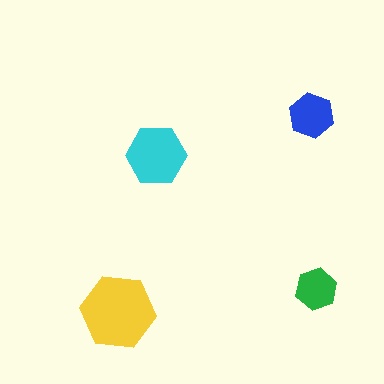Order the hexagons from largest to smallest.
the yellow one, the cyan one, the blue one, the green one.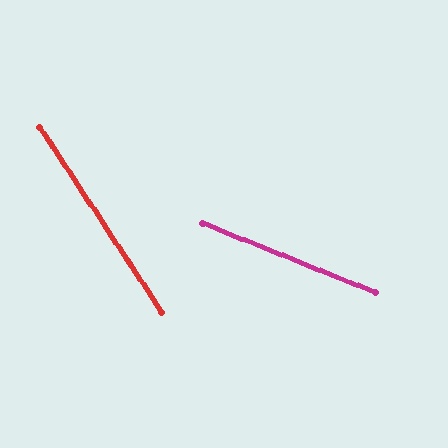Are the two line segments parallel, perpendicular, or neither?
Neither parallel nor perpendicular — they differ by about 35°.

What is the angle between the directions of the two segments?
Approximately 35 degrees.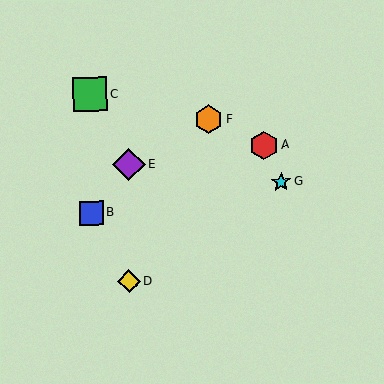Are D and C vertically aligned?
No, D is at x≈129 and C is at x≈90.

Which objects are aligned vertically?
Objects D, E are aligned vertically.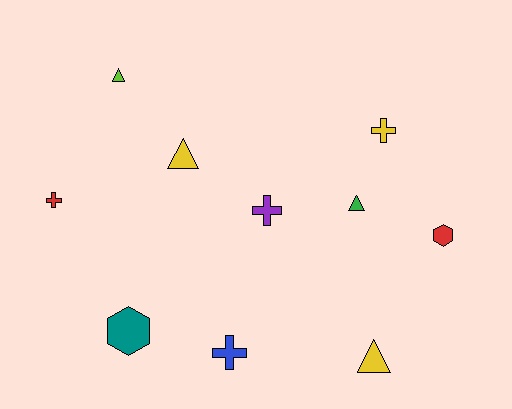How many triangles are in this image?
There are 4 triangles.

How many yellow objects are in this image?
There are 3 yellow objects.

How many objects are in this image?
There are 10 objects.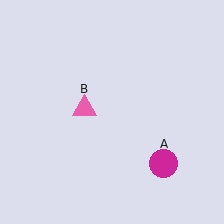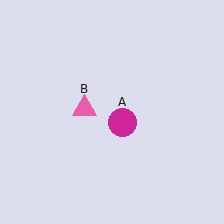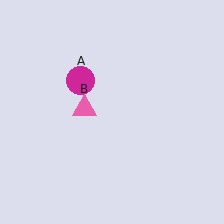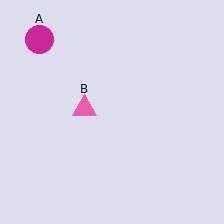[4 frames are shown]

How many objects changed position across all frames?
1 object changed position: magenta circle (object A).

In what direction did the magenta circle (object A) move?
The magenta circle (object A) moved up and to the left.